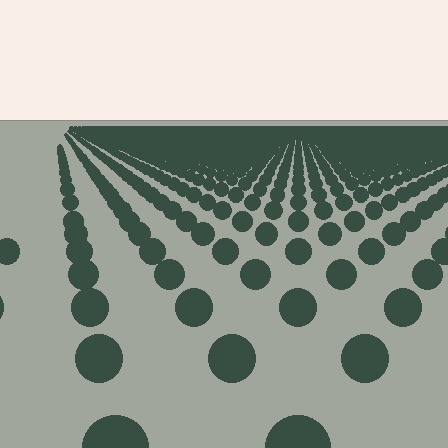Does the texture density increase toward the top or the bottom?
Density increases toward the top.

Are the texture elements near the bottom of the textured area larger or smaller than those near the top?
Larger. Near the bottom, elements are closer to the viewer and appear at a bigger on-screen size.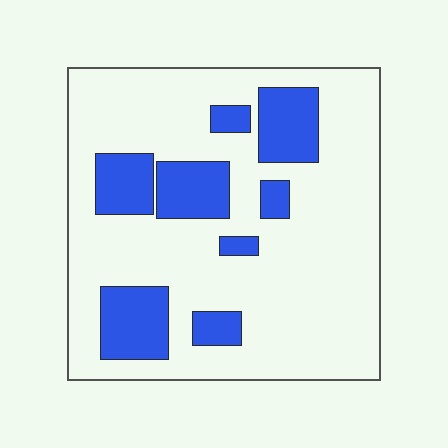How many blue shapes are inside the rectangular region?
8.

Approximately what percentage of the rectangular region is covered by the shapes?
Approximately 25%.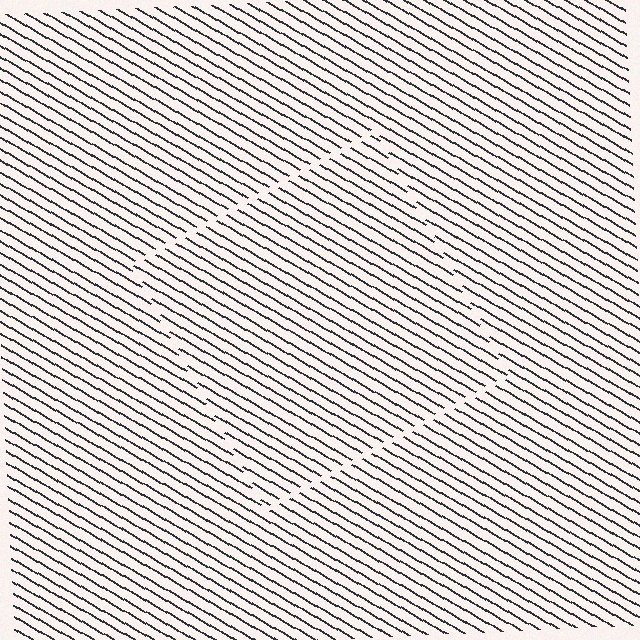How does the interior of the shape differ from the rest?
The interior of the shape contains the same grating, shifted by half a period — the contour is defined by the phase discontinuity where line-ends from the inner and outer gratings abut.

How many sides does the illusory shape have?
4 sides — the line-ends trace a square.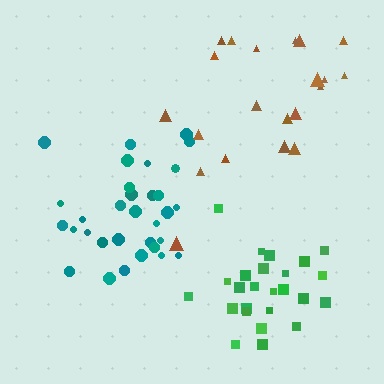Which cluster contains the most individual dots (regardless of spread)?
Teal (32).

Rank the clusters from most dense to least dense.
green, teal, brown.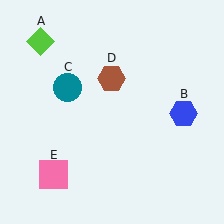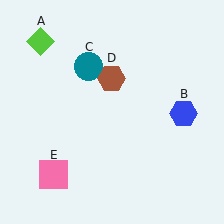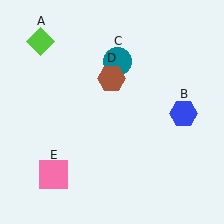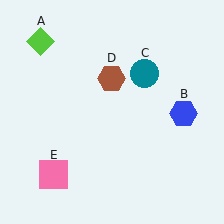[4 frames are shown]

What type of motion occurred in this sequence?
The teal circle (object C) rotated clockwise around the center of the scene.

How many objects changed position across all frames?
1 object changed position: teal circle (object C).